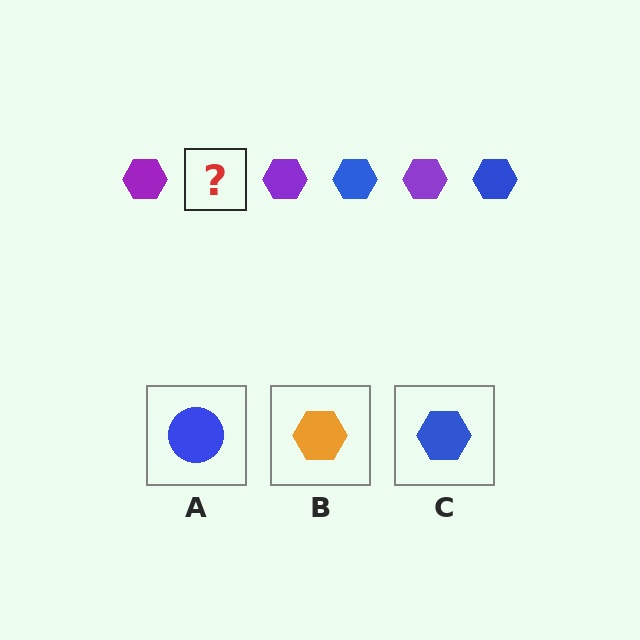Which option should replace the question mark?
Option C.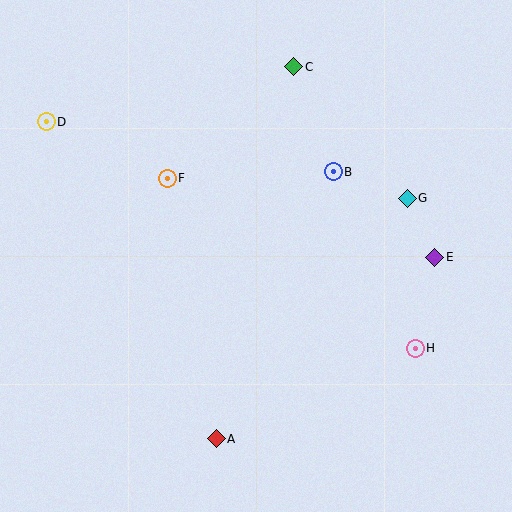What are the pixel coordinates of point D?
Point D is at (46, 122).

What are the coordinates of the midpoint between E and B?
The midpoint between E and B is at (384, 214).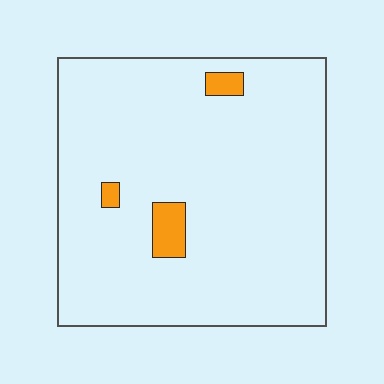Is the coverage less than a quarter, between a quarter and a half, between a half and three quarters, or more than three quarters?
Less than a quarter.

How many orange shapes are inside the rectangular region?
3.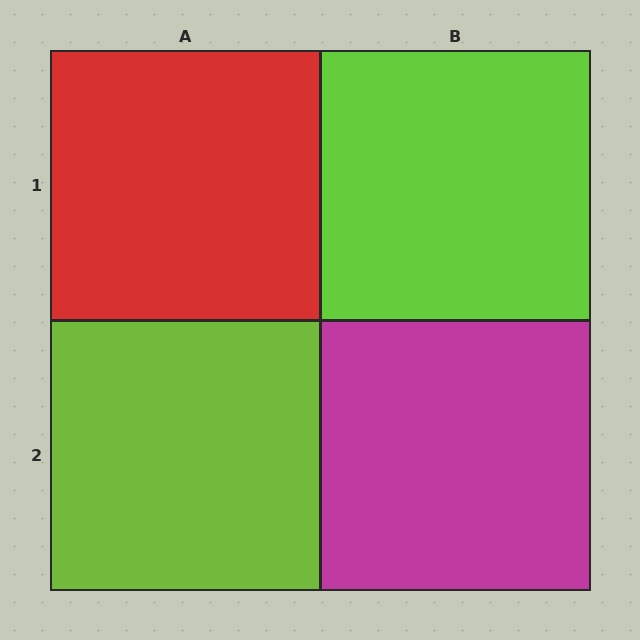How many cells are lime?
2 cells are lime.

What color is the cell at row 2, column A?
Lime.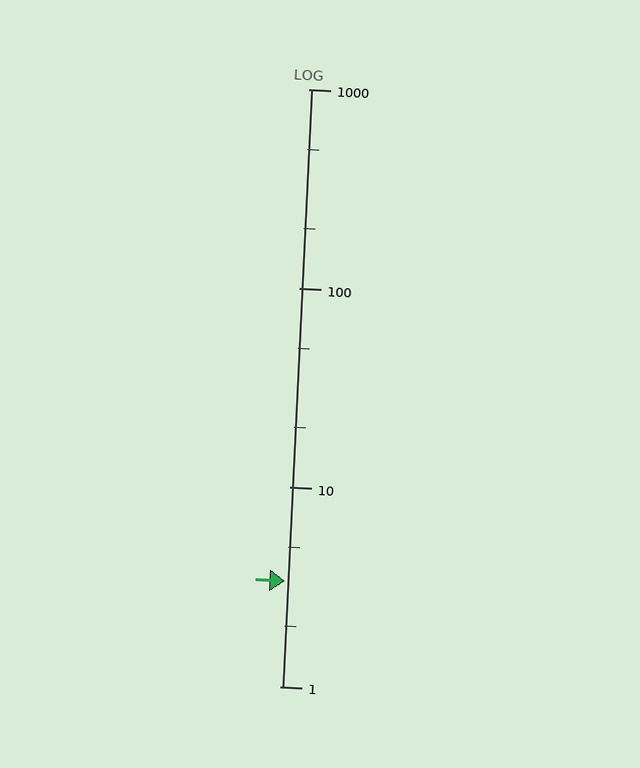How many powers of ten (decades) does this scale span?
The scale spans 3 decades, from 1 to 1000.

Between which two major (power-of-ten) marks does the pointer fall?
The pointer is between 1 and 10.